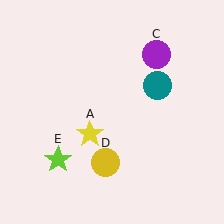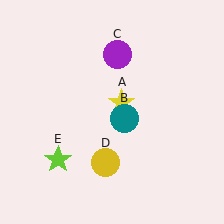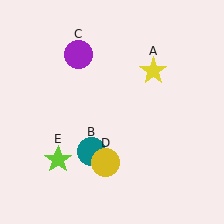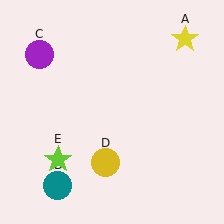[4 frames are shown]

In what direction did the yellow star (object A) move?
The yellow star (object A) moved up and to the right.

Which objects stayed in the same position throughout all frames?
Yellow circle (object D) and lime star (object E) remained stationary.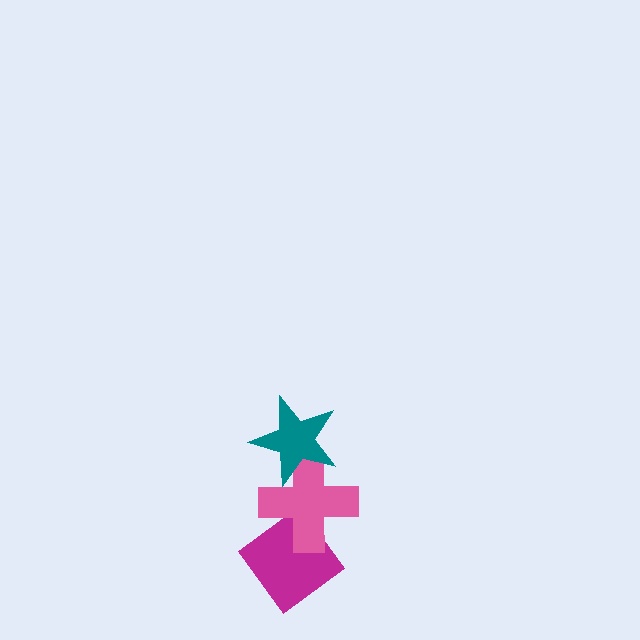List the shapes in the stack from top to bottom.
From top to bottom: the teal star, the pink cross, the magenta diamond.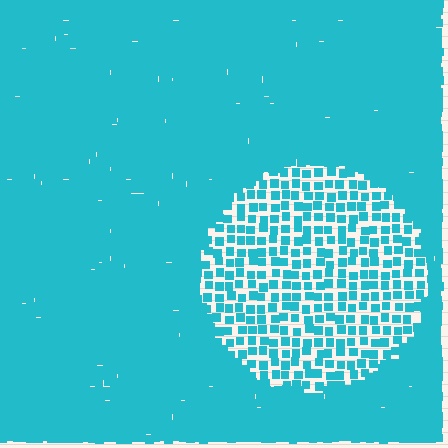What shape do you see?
I see a circle.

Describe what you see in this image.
The image contains small cyan elements arranged at two different densities. A circle-shaped region is visible where the elements are less densely packed than the surrounding area.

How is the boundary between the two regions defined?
The boundary is defined by a change in element density (approximately 2.6x ratio). All elements are the same color, size, and shape.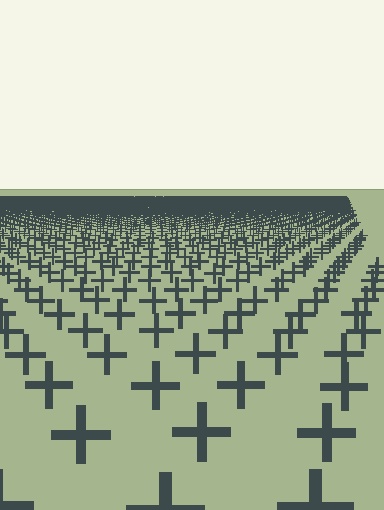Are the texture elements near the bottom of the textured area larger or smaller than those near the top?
Larger. Near the bottom, elements are closer to the viewer and appear at a bigger on-screen size.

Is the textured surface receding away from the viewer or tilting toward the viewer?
The surface is receding away from the viewer. Texture elements get smaller and denser toward the top.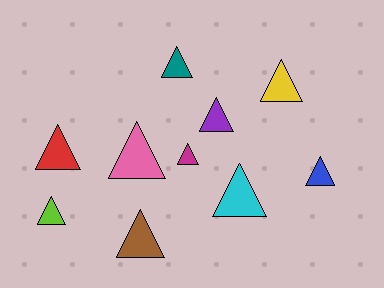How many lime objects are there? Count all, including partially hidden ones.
There is 1 lime object.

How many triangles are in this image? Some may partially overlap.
There are 10 triangles.